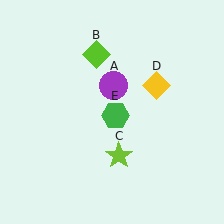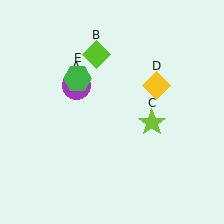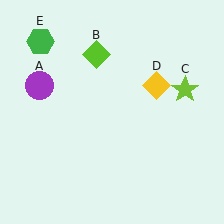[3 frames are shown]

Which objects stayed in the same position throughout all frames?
Lime diamond (object B) and yellow diamond (object D) remained stationary.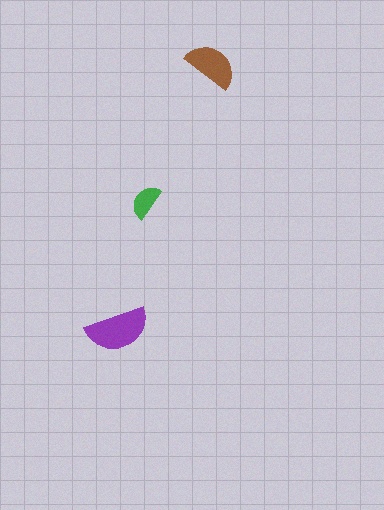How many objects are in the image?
There are 3 objects in the image.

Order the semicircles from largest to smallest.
the purple one, the brown one, the green one.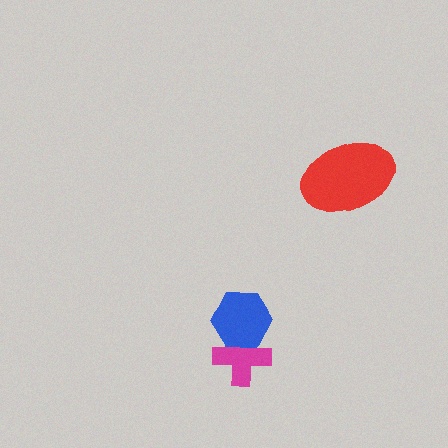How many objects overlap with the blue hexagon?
1 object overlaps with the blue hexagon.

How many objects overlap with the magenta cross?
1 object overlaps with the magenta cross.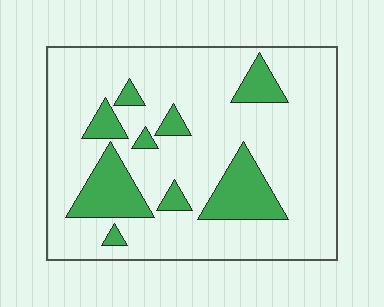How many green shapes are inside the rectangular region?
9.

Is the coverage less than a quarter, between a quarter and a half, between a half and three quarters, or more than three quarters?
Less than a quarter.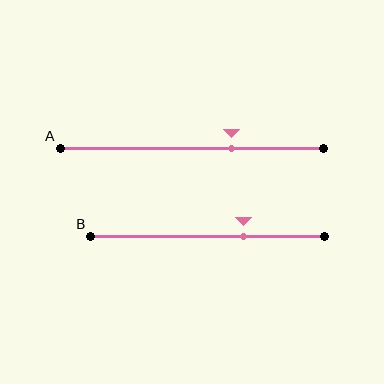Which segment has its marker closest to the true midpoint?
Segment A has its marker closest to the true midpoint.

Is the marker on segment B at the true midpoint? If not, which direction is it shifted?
No, the marker on segment B is shifted to the right by about 15% of the segment length.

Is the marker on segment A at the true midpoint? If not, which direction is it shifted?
No, the marker on segment A is shifted to the right by about 15% of the segment length.